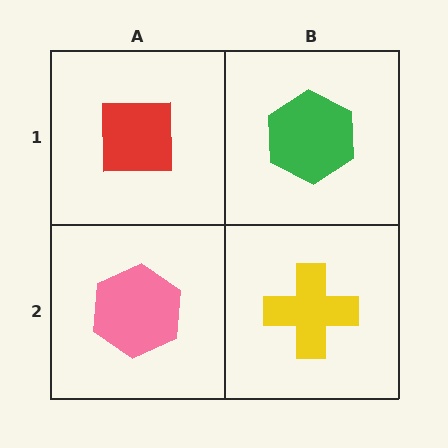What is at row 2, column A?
A pink hexagon.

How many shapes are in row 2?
2 shapes.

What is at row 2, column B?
A yellow cross.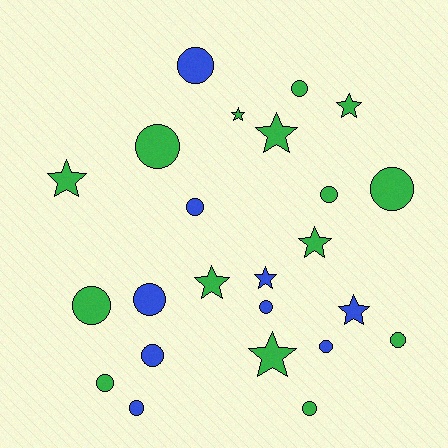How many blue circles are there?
There are 7 blue circles.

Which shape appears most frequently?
Circle, with 15 objects.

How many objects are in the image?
There are 24 objects.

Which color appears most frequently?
Green, with 15 objects.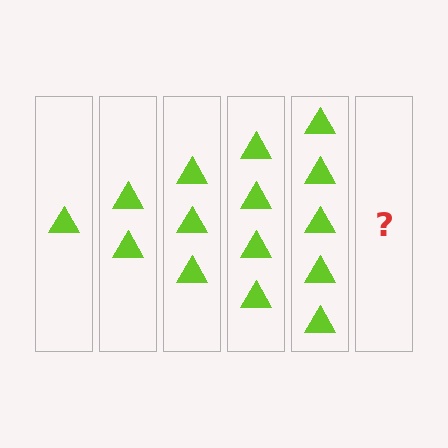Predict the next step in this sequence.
The next step is 6 triangles.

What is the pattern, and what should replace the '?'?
The pattern is that each step adds one more triangle. The '?' should be 6 triangles.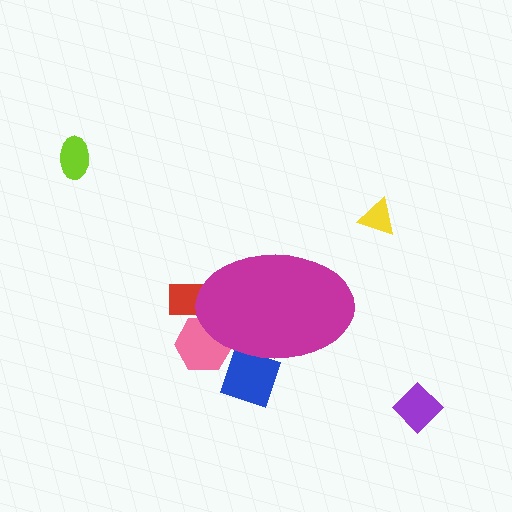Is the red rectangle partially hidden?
Yes, the red rectangle is partially hidden behind the magenta ellipse.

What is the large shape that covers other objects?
A magenta ellipse.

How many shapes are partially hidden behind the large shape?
3 shapes are partially hidden.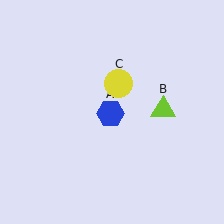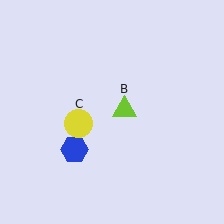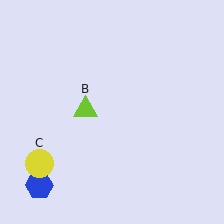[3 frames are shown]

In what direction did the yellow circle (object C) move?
The yellow circle (object C) moved down and to the left.